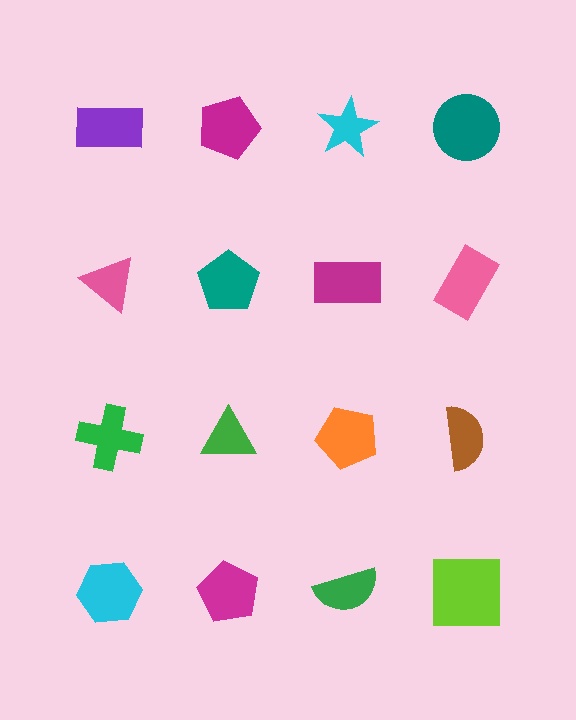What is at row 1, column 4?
A teal circle.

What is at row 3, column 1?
A green cross.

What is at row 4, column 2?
A magenta pentagon.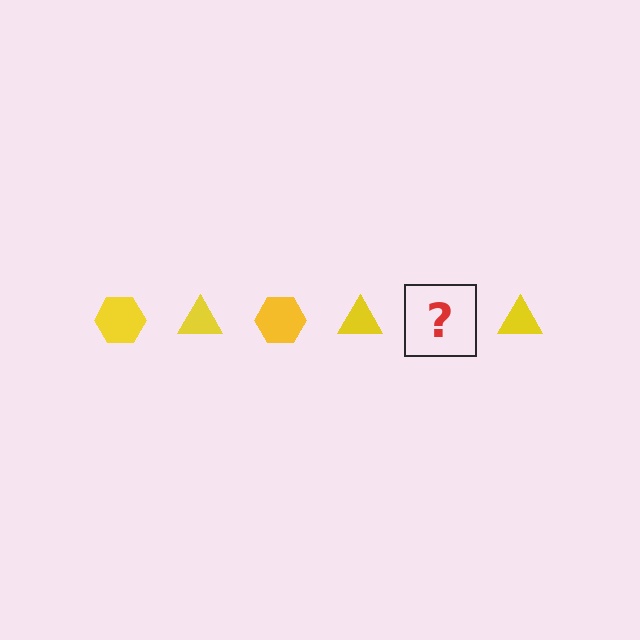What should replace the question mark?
The question mark should be replaced with a yellow hexagon.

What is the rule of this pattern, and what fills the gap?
The rule is that the pattern cycles through hexagon, triangle shapes in yellow. The gap should be filled with a yellow hexagon.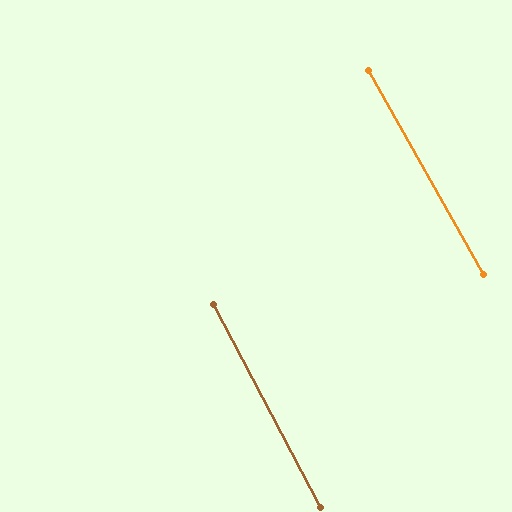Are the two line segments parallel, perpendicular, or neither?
Parallel — their directions differ by only 1.5°.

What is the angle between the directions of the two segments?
Approximately 1 degree.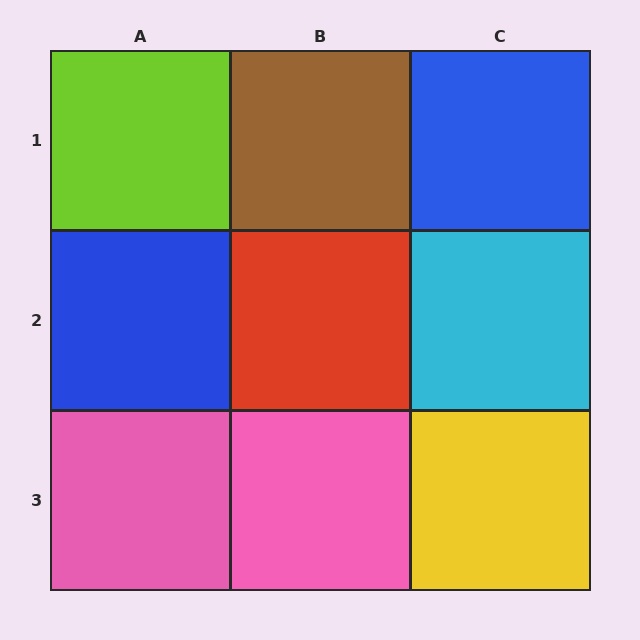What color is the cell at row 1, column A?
Lime.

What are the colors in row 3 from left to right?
Pink, pink, yellow.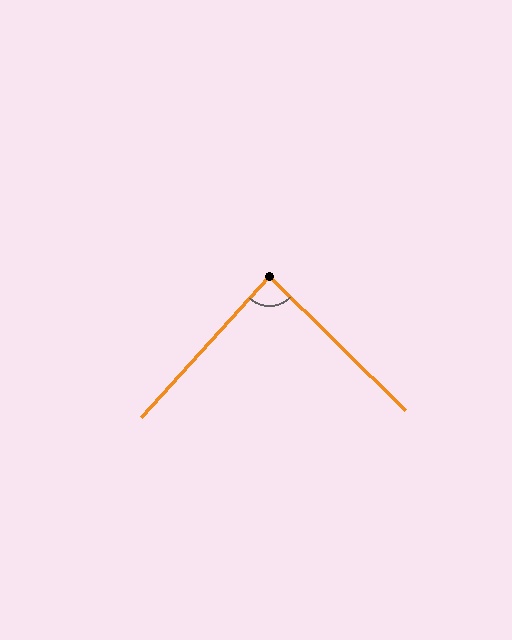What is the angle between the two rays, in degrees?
Approximately 88 degrees.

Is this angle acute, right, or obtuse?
It is approximately a right angle.